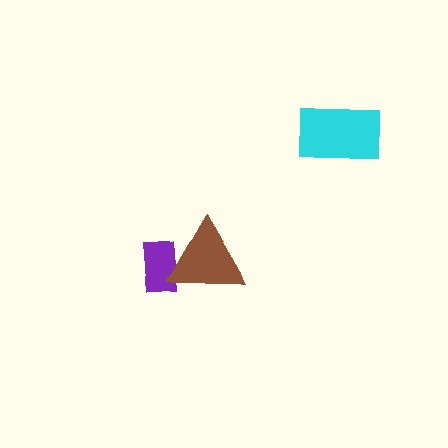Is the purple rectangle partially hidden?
Yes, it is partially covered by another shape.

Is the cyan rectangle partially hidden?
No, no other shape covers it.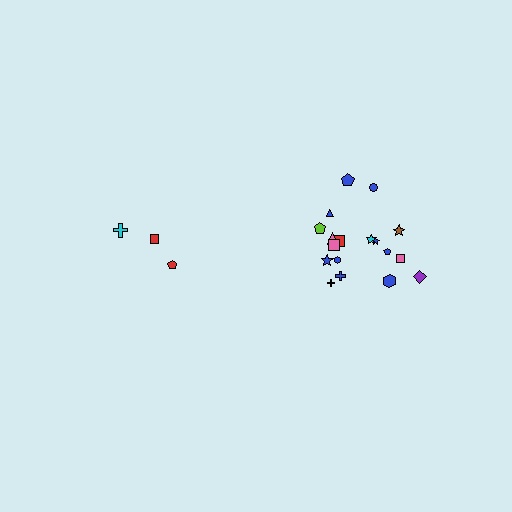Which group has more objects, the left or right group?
The right group.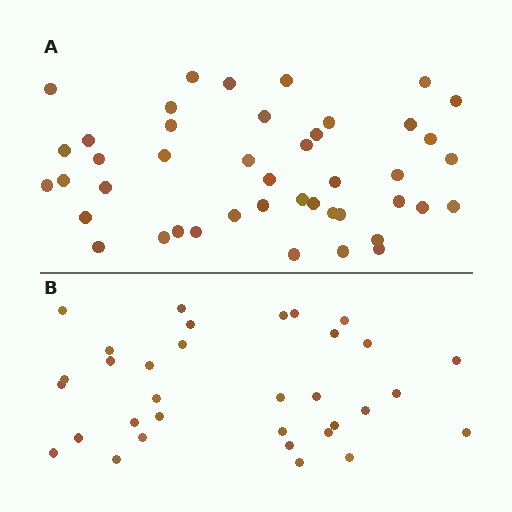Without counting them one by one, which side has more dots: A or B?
Region A (the top region) has more dots.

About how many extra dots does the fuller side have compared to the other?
Region A has roughly 12 or so more dots than region B.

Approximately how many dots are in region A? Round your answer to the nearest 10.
About 40 dots. (The exact count is 44, which rounds to 40.)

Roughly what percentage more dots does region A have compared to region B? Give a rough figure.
About 35% more.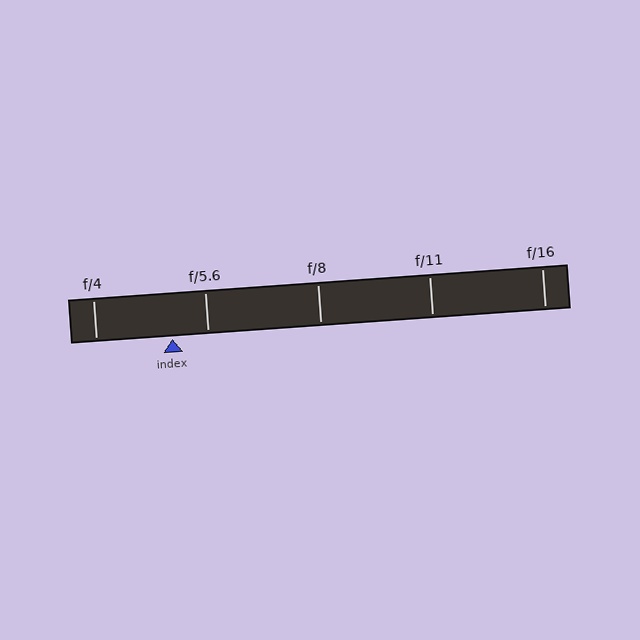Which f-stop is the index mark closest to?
The index mark is closest to f/5.6.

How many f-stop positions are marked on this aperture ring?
There are 5 f-stop positions marked.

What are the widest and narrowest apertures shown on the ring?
The widest aperture shown is f/4 and the narrowest is f/16.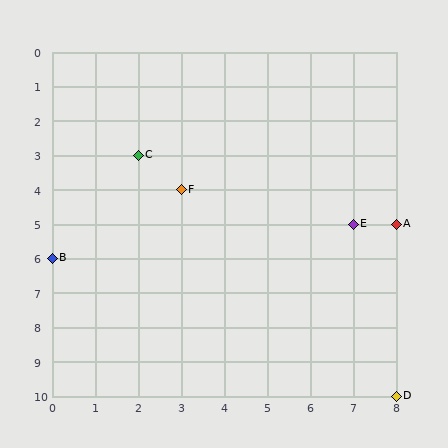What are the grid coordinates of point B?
Point B is at grid coordinates (0, 6).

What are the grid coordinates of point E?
Point E is at grid coordinates (7, 5).